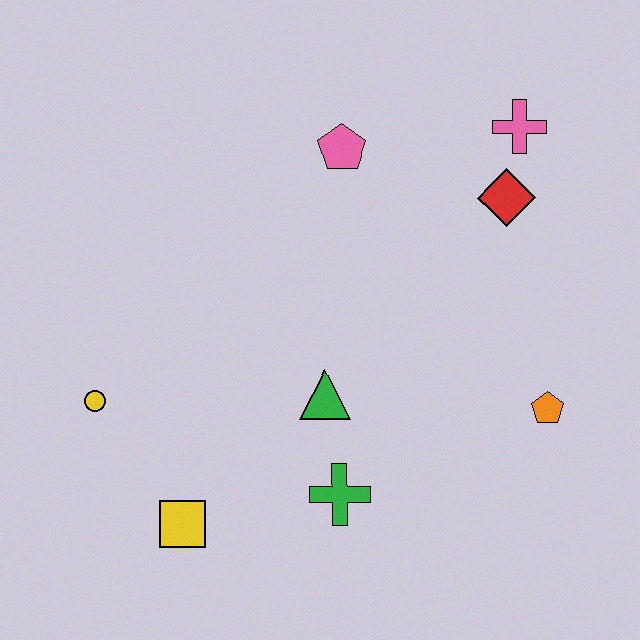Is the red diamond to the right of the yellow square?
Yes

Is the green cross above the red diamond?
No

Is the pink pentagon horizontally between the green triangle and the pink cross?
Yes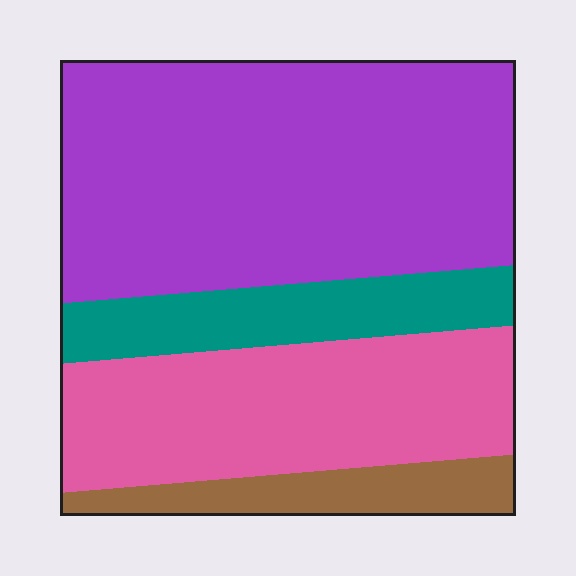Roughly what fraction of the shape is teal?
Teal takes up about one eighth (1/8) of the shape.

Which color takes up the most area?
Purple, at roughly 50%.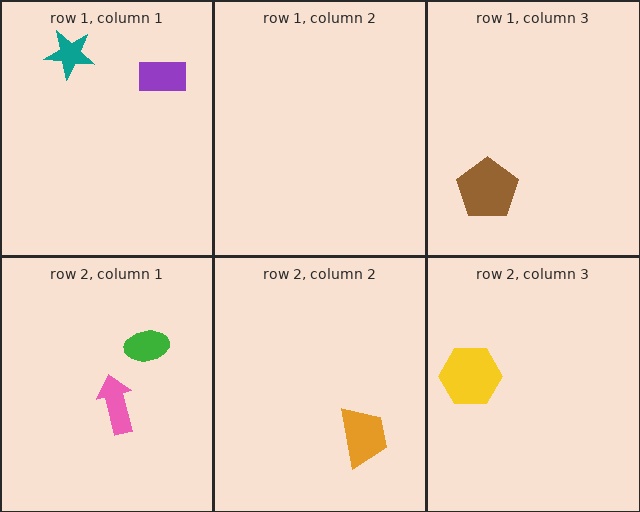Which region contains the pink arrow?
The row 2, column 1 region.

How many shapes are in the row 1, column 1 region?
2.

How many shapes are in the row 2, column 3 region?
1.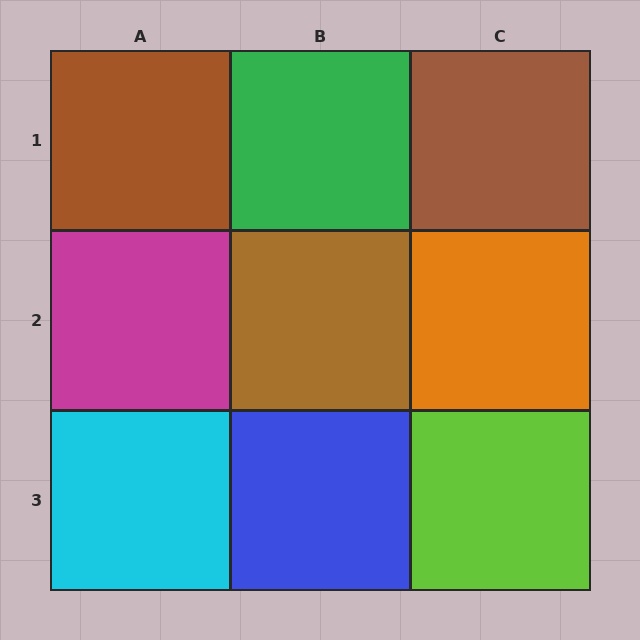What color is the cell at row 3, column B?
Blue.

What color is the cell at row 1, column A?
Brown.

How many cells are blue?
1 cell is blue.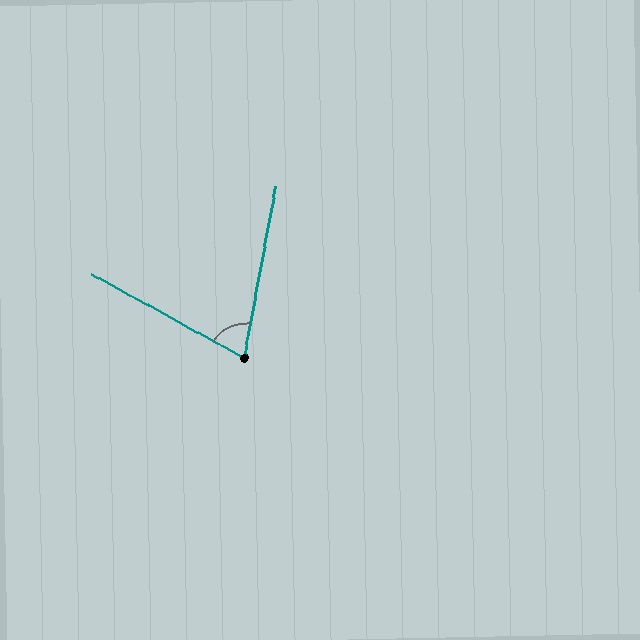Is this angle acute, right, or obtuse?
It is acute.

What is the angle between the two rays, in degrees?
Approximately 71 degrees.